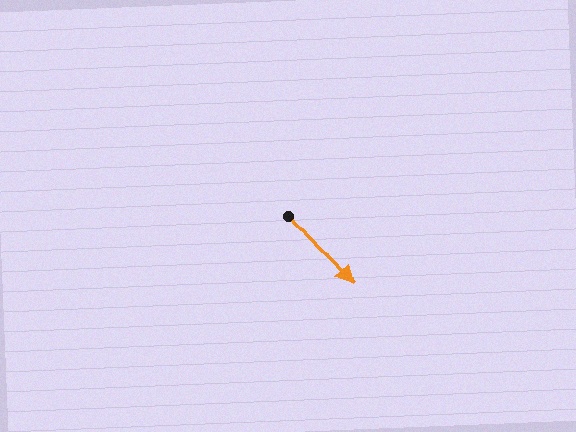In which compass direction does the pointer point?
Southeast.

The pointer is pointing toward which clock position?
Roughly 5 o'clock.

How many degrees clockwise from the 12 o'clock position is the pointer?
Approximately 137 degrees.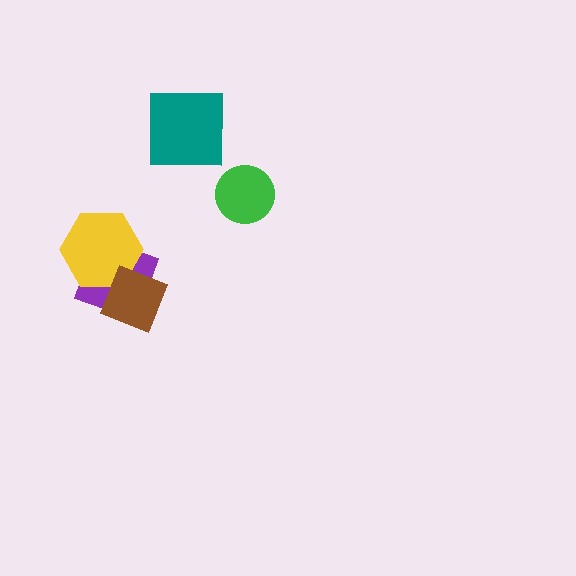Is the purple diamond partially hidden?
Yes, it is partially covered by another shape.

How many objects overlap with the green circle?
0 objects overlap with the green circle.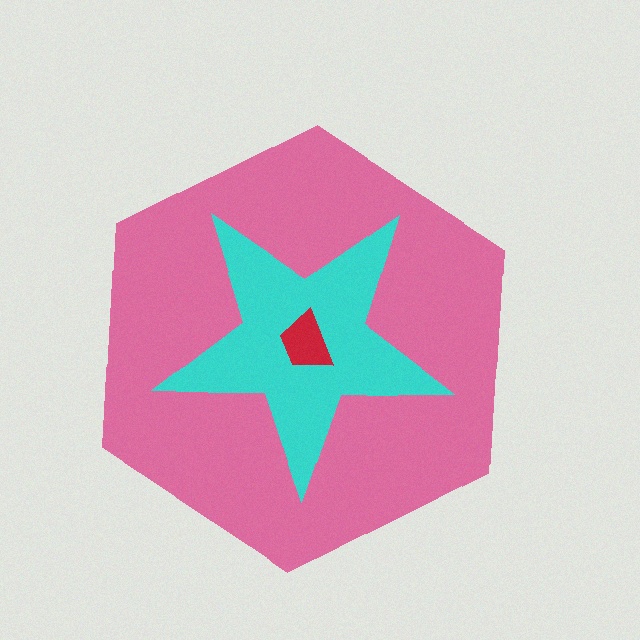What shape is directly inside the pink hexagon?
The cyan star.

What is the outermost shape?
The pink hexagon.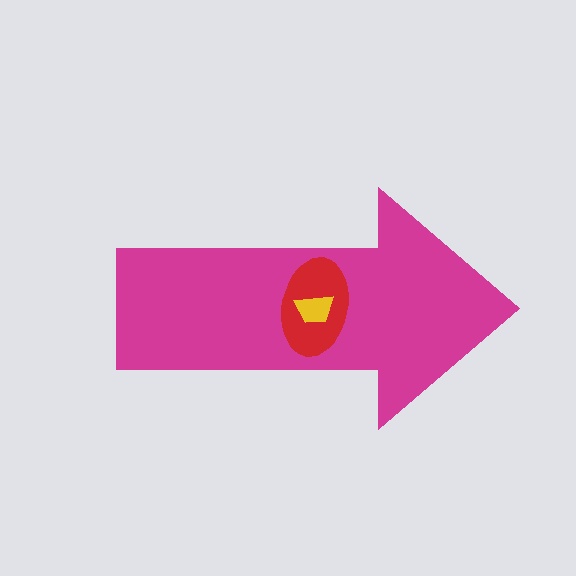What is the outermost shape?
The magenta arrow.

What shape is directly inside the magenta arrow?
The red ellipse.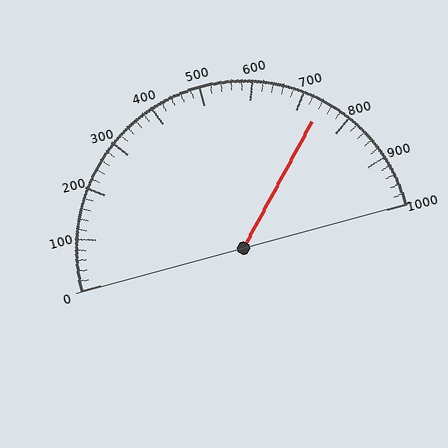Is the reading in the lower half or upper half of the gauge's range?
The reading is in the upper half of the range (0 to 1000).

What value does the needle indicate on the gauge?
The needle indicates approximately 740.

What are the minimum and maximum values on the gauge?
The gauge ranges from 0 to 1000.